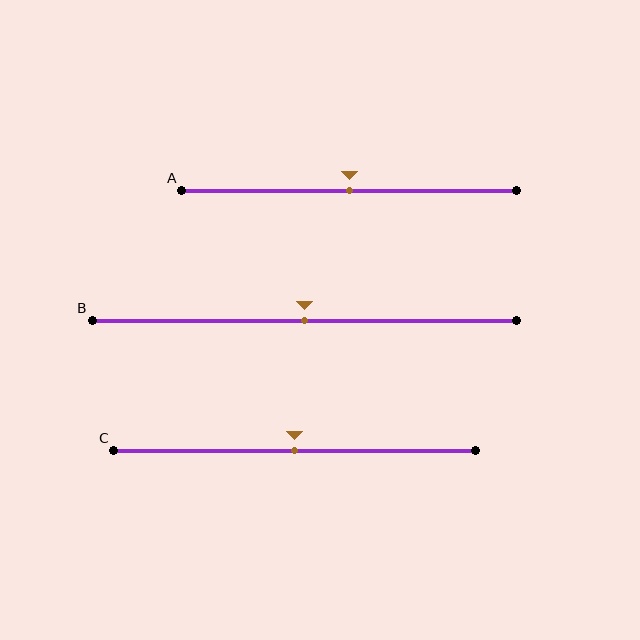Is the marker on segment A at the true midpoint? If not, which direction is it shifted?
Yes, the marker on segment A is at the true midpoint.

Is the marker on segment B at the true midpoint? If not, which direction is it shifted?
Yes, the marker on segment B is at the true midpoint.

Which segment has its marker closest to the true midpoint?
Segment A has its marker closest to the true midpoint.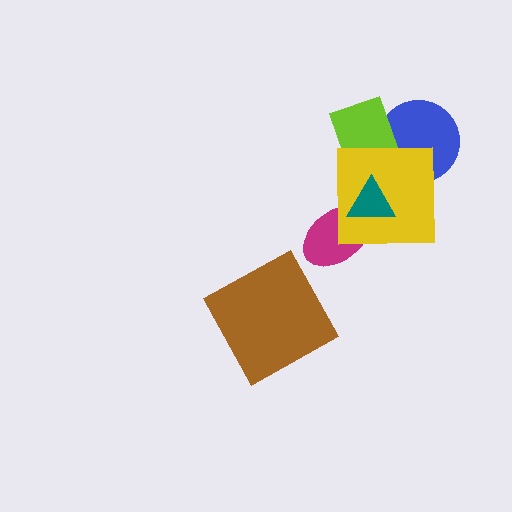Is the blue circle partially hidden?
Yes, it is partially covered by another shape.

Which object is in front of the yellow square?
The teal triangle is in front of the yellow square.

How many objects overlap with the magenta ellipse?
2 objects overlap with the magenta ellipse.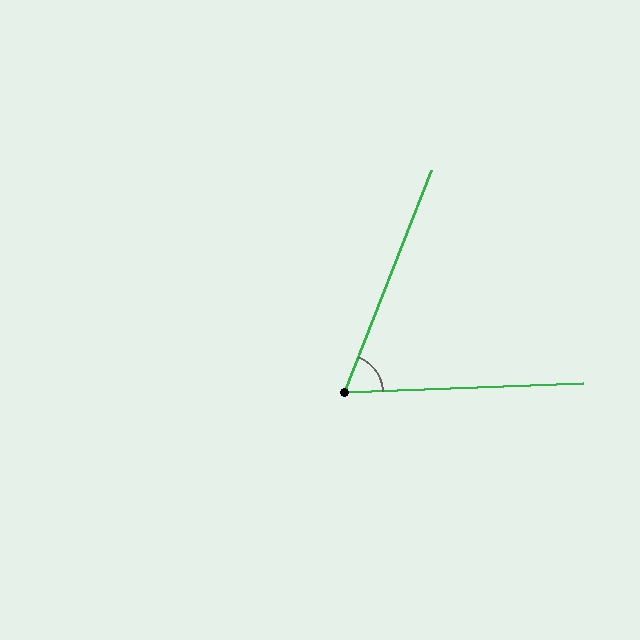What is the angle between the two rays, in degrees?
Approximately 66 degrees.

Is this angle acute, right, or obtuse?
It is acute.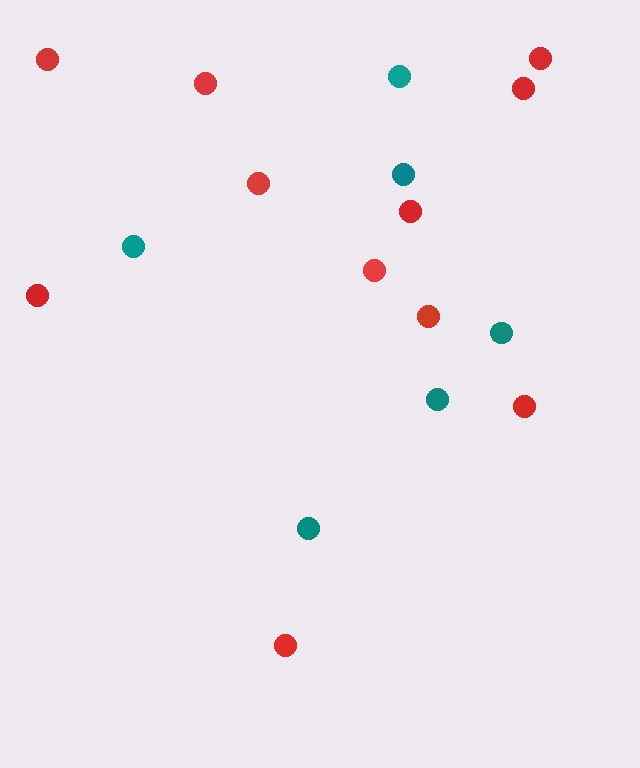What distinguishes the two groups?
There are 2 groups: one group of red circles (11) and one group of teal circles (6).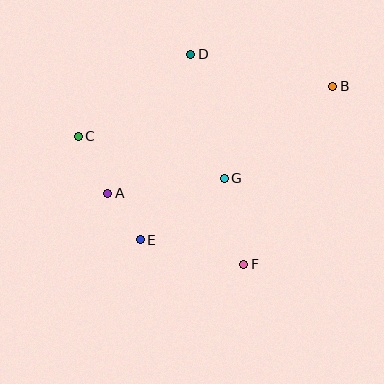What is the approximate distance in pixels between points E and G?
The distance between E and G is approximately 104 pixels.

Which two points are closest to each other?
Points A and E are closest to each other.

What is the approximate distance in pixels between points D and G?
The distance between D and G is approximately 128 pixels.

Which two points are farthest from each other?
Points B and C are farthest from each other.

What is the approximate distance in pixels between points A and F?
The distance between A and F is approximately 153 pixels.